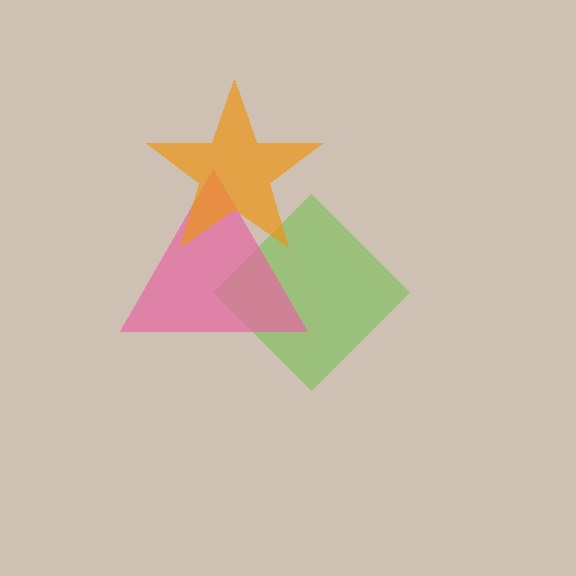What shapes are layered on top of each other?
The layered shapes are: a lime diamond, a pink triangle, an orange star.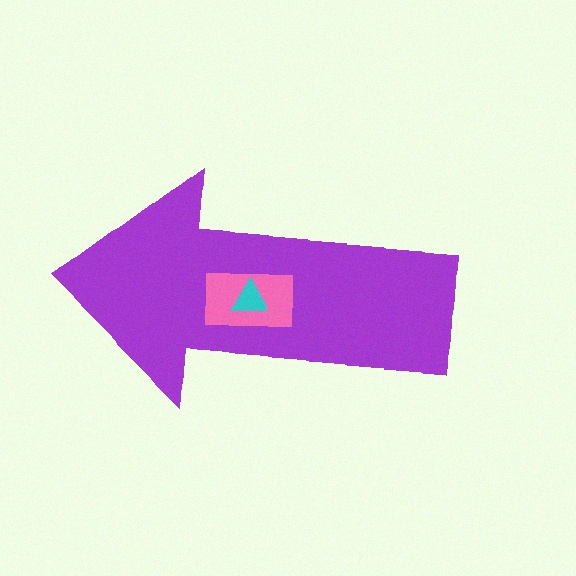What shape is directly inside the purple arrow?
The pink rectangle.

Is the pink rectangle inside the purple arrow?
Yes.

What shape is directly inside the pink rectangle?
The cyan triangle.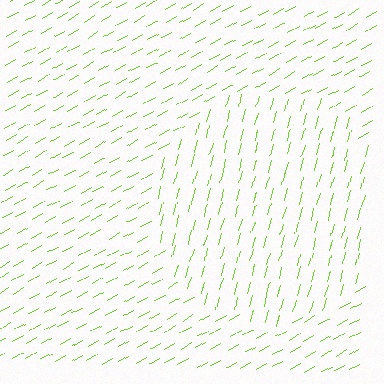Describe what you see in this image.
The image is filled with small lime line segments. A circle region in the image has lines oriented differently from the surrounding lines, creating a visible texture boundary.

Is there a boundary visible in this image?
Yes, there is a texture boundary formed by a change in line orientation.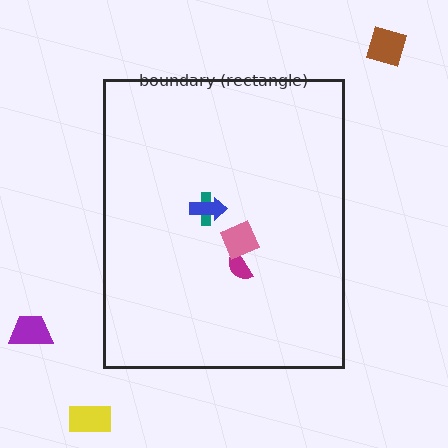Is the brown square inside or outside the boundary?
Outside.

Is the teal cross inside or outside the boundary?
Inside.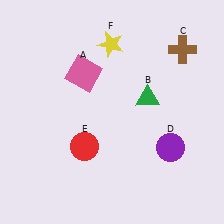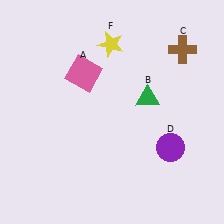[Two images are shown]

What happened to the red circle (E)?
The red circle (E) was removed in Image 2. It was in the bottom-left area of Image 1.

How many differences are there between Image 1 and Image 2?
There is 1 difference between the two images.